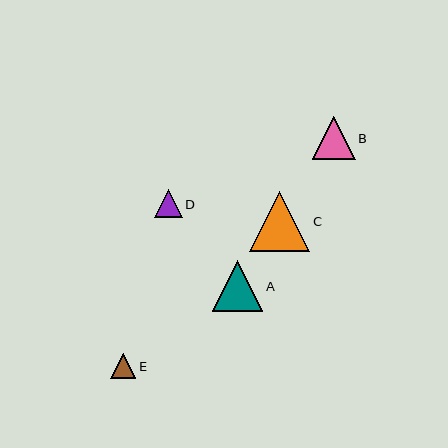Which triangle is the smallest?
Triangle E is the smallest with a size of approximately 25 pixels.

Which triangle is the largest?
Triangle C is the largest with a size of approximately 60 pixels.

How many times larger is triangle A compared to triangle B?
Triangle A is approximately 1.2 times the size of triangle B.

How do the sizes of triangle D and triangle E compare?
Triangle D and triangle E are approximately the same size.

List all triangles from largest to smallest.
From largest to smallest: C, A, B, D, E.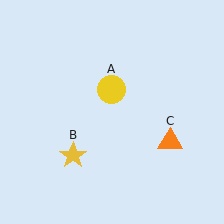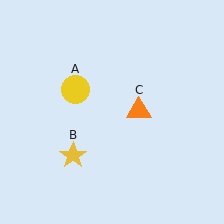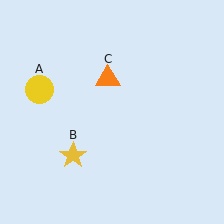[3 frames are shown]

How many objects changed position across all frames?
2 objects changed position: yellow circle (object A), orange triangle (object C).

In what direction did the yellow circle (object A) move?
The yellow circle (object A) moved left.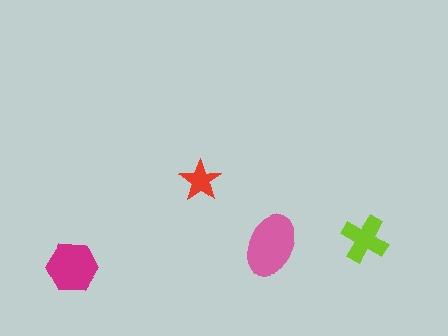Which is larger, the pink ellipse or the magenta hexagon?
The pink ellipse.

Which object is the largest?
The pink ellipse.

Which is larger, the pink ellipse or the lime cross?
The pink ellipse.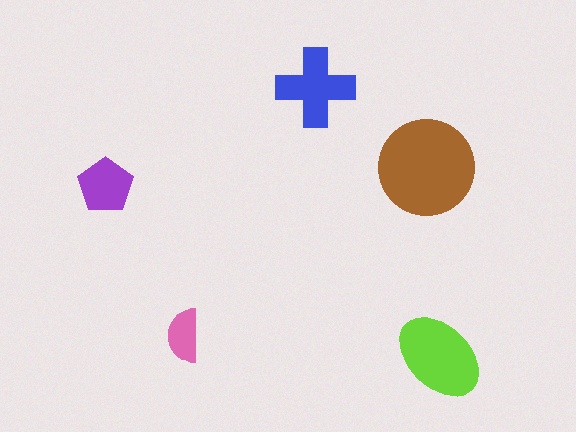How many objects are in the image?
There are 5 objects in the image.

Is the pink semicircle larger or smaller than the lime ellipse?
Smaller.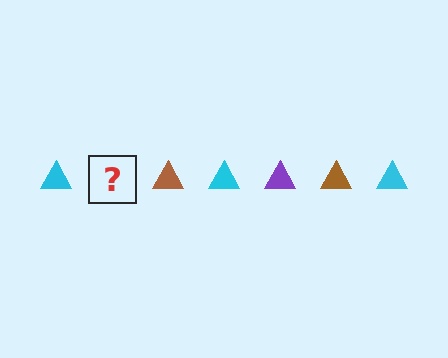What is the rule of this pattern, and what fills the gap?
The rule is that the pattern cycles through cyan, purple, brown triangles. The gap should be filled with a purple triangle.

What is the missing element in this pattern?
The missing element is a purple triangle.